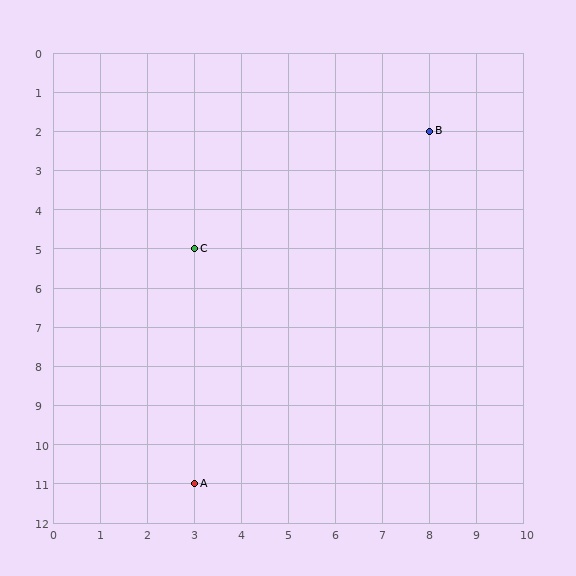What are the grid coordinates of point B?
Point B is at grid coordinates (8, 2).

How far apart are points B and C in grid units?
Points B and C are 5 columns and 3 rows apart (about 5.8 grid units diagonally).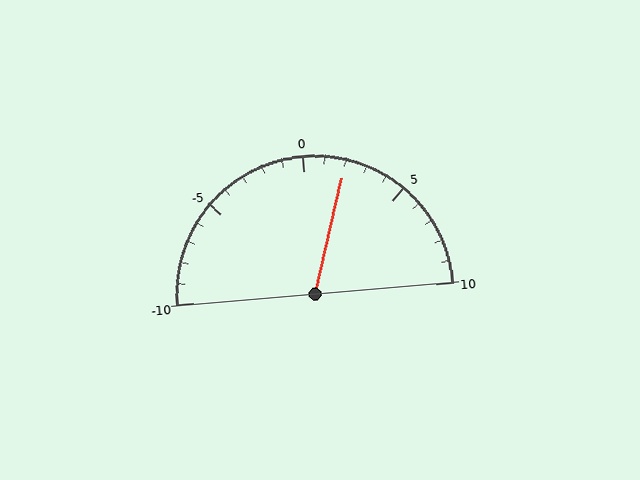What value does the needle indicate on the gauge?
The needle indicates approximately 2.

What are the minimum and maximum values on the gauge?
The gauge ranges from -10 to 10.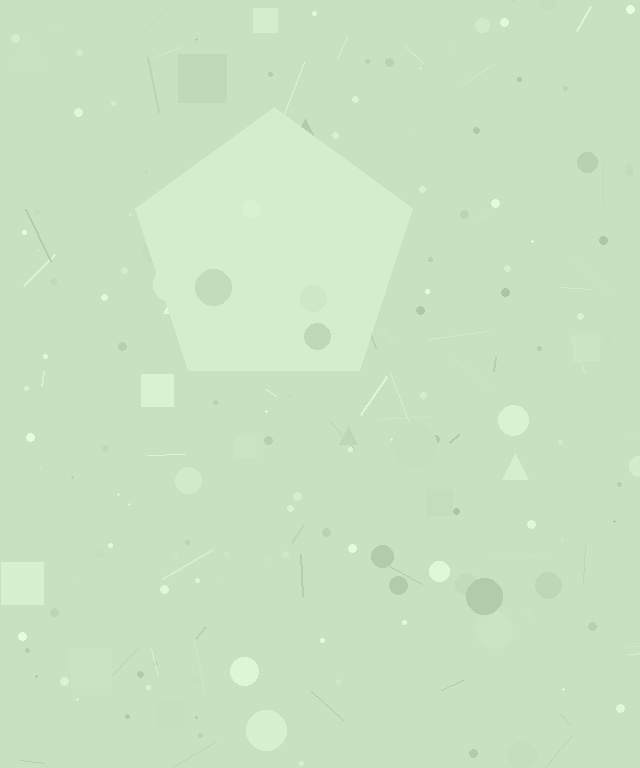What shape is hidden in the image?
A pentagon is hidden in the image.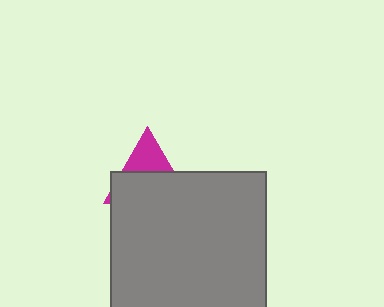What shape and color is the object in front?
The object in front is a gray square.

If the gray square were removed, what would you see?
You would see the complete magenta triangle.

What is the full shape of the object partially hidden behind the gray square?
The partially hidden object is a magenta triangle.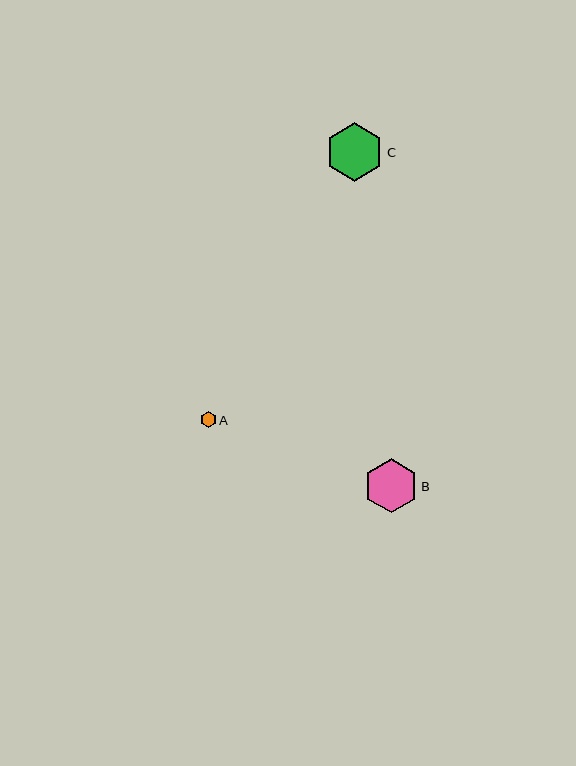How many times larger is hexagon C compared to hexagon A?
Hexagon C is approximately 3.7 times the size of hexagon A.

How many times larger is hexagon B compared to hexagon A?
Hexagon B is approximately 3.4 times the size of hexagon A.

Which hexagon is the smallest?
Hexagon A is the smallest with a size of approximately 16 pixels.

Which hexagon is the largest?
Hexagon C is the largest with a size of approximately 59 pixels.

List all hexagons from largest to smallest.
From largest to smallest: C, B, A.